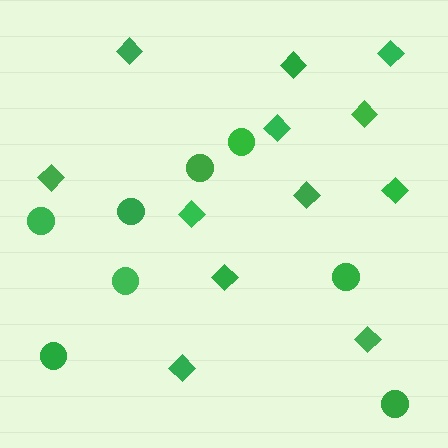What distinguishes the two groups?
There are 2 groups: one group of circles (8) and one group of diamonds (12).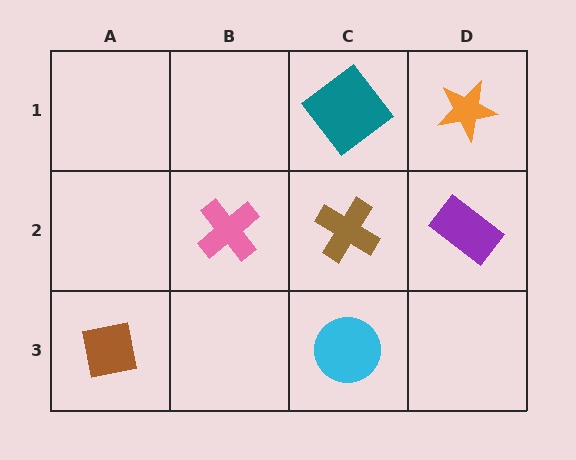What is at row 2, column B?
A pink cross.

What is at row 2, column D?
A purple rectangle.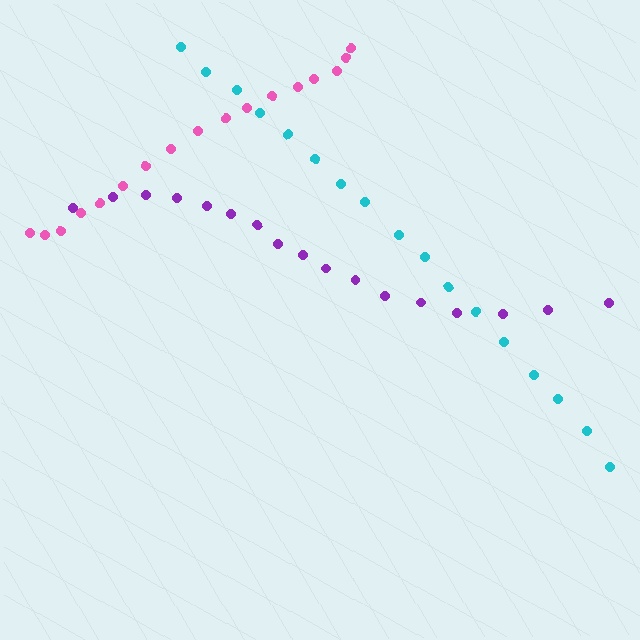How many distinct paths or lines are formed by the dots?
There are 3 distinct paths.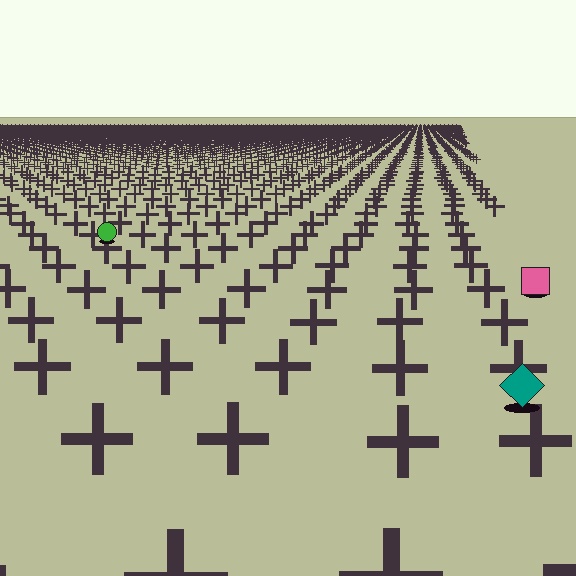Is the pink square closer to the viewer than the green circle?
Yes. The pink square is closer — you can tell from the texture gradient: the ground texture is coarser near it.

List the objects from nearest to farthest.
From nearest to farthest: the teal diamond, the pink square, the green circle.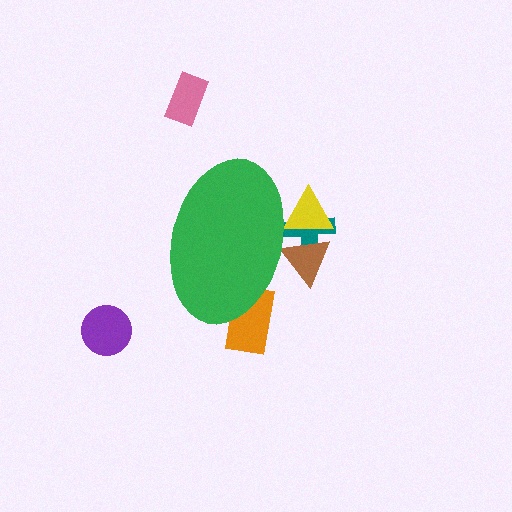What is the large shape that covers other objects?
A green ellipse.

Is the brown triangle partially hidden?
Yes, the brown triangle is partially hidden behind the green ellipse.